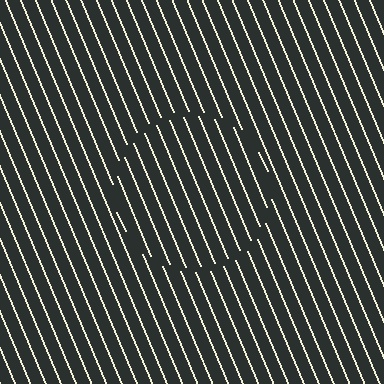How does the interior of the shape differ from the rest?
The interior of the shape contains the same grating, shifted by half a period — the contour is defined by the phase discontinuity where line-ends from the inner and outer gratings abut.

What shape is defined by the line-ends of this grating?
An illusory circle. The interior of the shape contains the same grating, shifted by half a period — the contour is defined by the phase discontinuity where line-ends from the inner and outer gratings abut.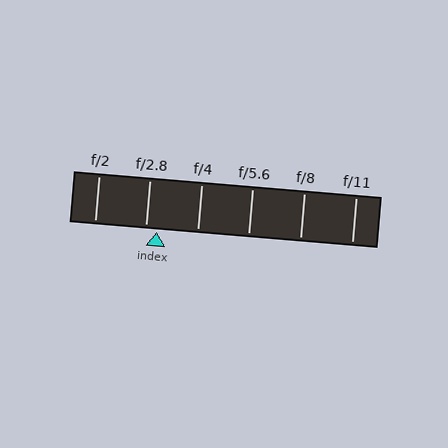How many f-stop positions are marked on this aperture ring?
There are 6 f-stop positions marked.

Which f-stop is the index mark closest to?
The index mark is closest to f/2.8.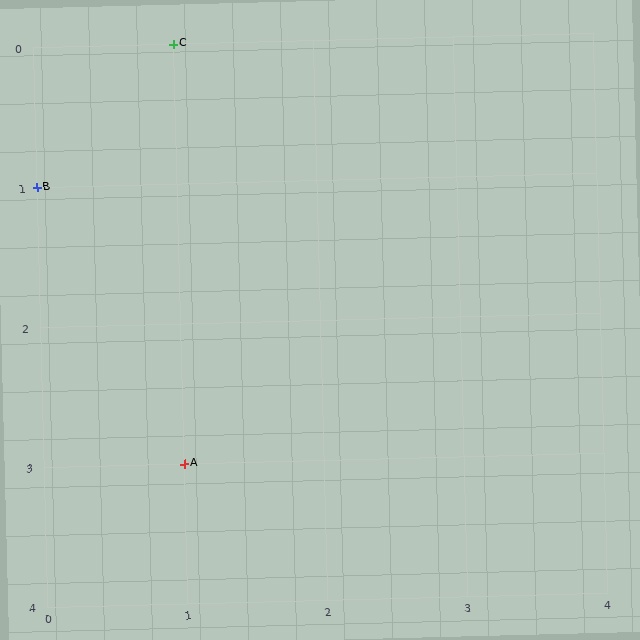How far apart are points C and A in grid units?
Points C and A are 3 rows apart.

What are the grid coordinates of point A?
Point A is at grid coordinates (1, 3).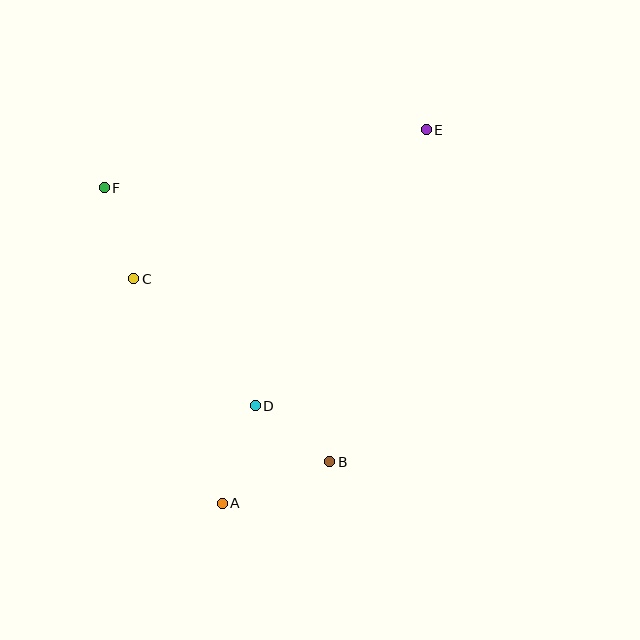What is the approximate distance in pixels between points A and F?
The distance between A and F is approximately 337 pixels.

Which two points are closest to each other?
Points B and D are closest to each other.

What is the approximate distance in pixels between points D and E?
The distance between D and E is approximately 325 pixels.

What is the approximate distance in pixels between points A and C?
The distance between A and C is approximately 242 pixels.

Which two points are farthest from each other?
Points A and E are farthest from each other.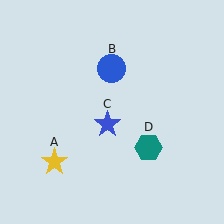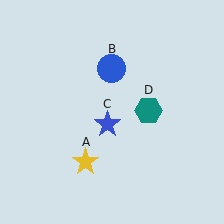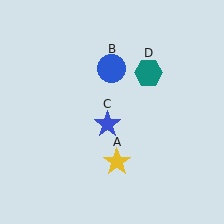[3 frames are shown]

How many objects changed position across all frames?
2 objects changed position: yellow star (object A), teal hexagon (object D).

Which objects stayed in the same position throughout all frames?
Blue circle (object B) and blue star (object C) remained stationary.